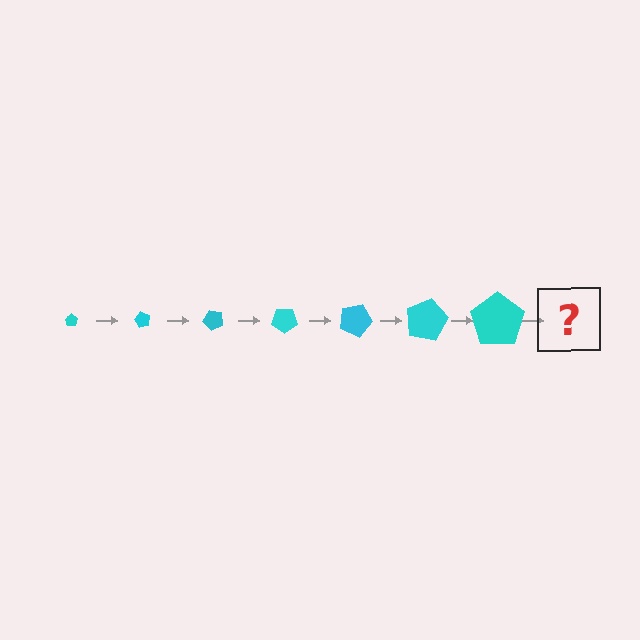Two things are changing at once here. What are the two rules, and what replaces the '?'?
The two rules are that the pentagon grows larger each step and it rotates 60 degrees each step. The '?' should be a pentagon, larger than the previous one and rotated 420 degrees from the start.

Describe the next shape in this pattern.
It should be a pentagon, larger than the previous one and rotated 420 degrees from the start.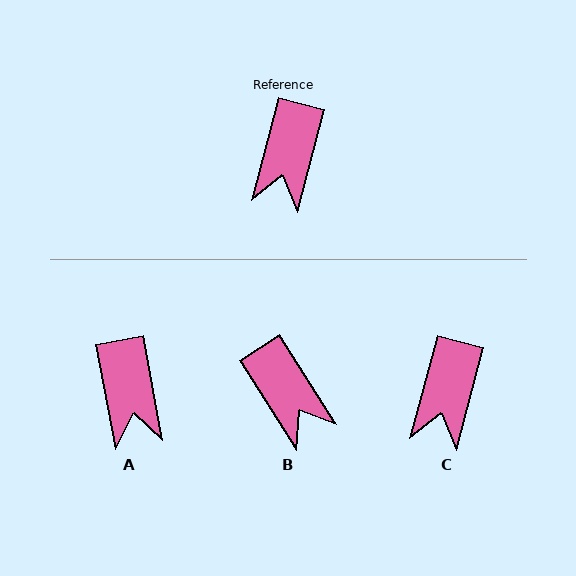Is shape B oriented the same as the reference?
No, it is off by about 47 degrees.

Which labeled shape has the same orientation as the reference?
C.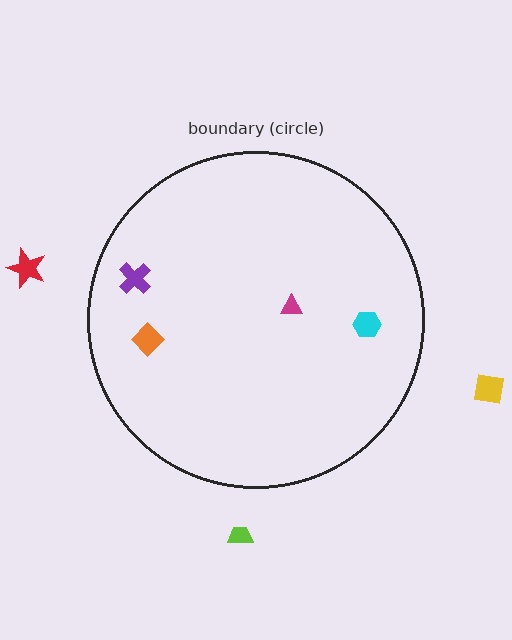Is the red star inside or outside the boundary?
Outside.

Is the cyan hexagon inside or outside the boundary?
Inside.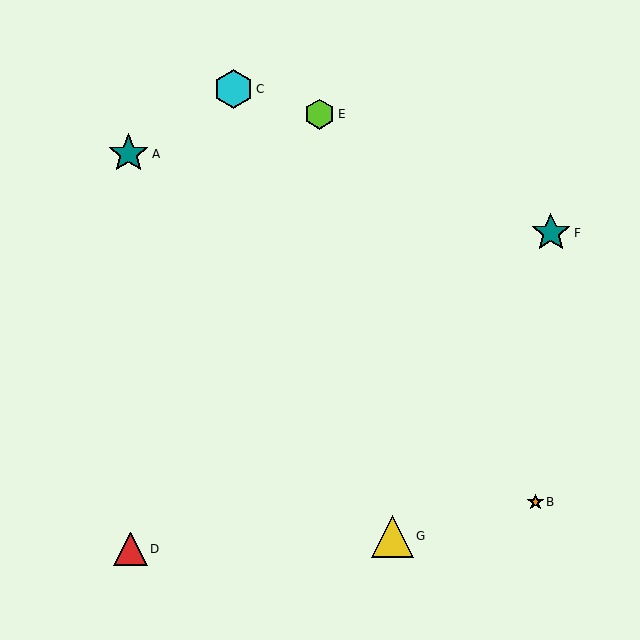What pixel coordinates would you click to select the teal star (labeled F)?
Click at (551, 233) to select the teal star F.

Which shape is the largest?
The yellow triangle (labeled G) is the largest.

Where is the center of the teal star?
The center of the teal star is at (551, 233).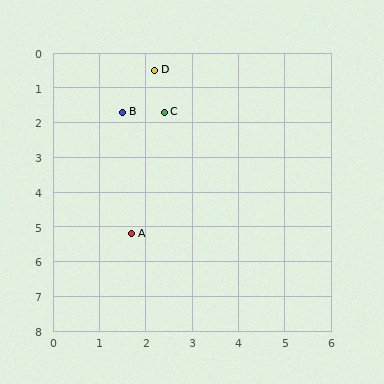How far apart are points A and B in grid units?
Points A and B are about 3.5 grid units apart.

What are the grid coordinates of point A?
Point A is at approximately (1.7, 5.2).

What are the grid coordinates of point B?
Point B is at approximately (1.5, 1.7).